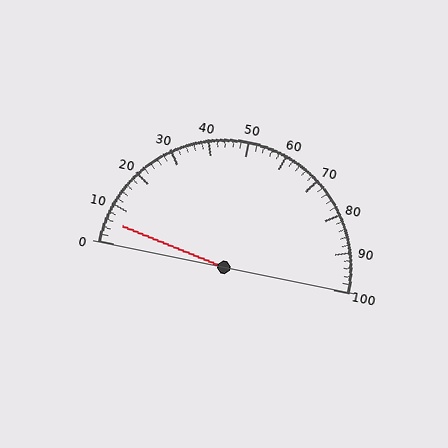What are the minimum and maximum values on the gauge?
The gauge ranges from 0 to 100.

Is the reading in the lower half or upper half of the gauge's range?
The reading is in the lower half of the range (0 to 100).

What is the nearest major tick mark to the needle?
The nearest major tick mark is 10.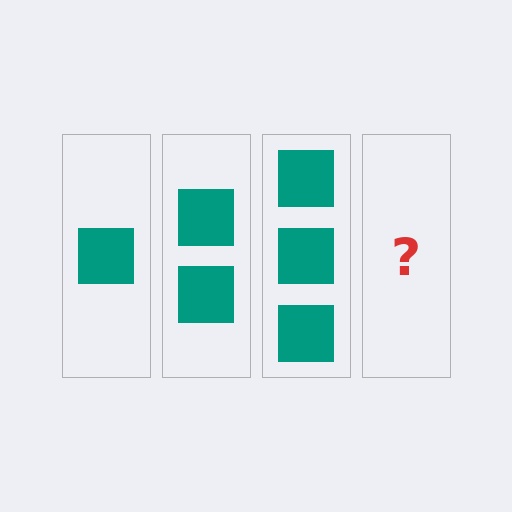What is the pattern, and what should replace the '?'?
The pattern is that each step adds one more square. The '?' should be 4 squares.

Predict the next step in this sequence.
The next step is 4 squares.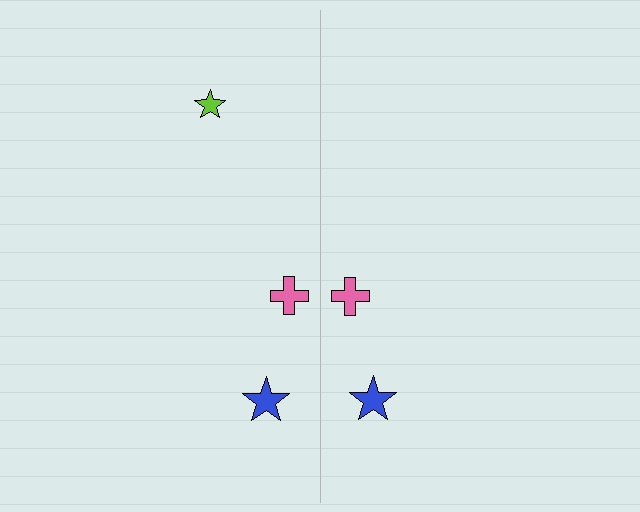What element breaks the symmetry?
A lime star is missing from the right side.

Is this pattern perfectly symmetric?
No, the pattern is not perfectly symmetric. A lime star is missing from the right side.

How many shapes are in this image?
There are 5 shapes in this image.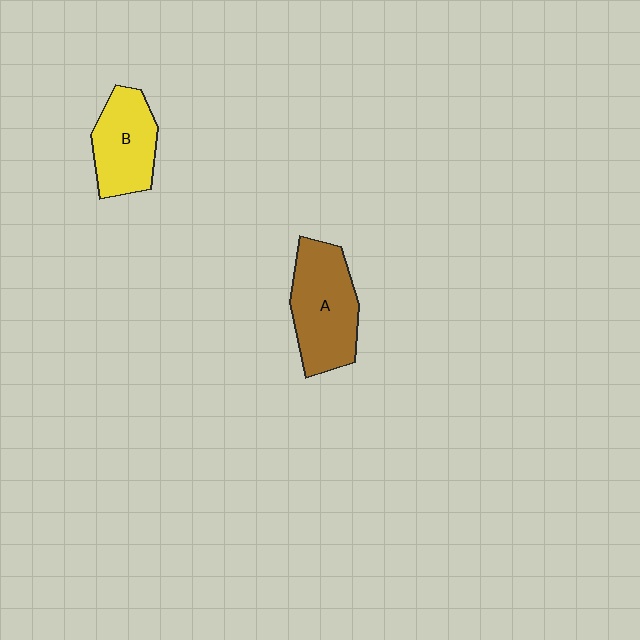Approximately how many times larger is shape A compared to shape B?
Approximately 1.3 times.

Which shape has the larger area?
Shape A (brown).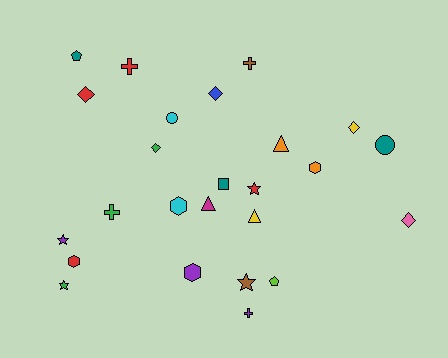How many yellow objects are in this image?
There are 2 yellow objects.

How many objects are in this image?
There are 25 objects.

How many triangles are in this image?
There are 3 triangles.